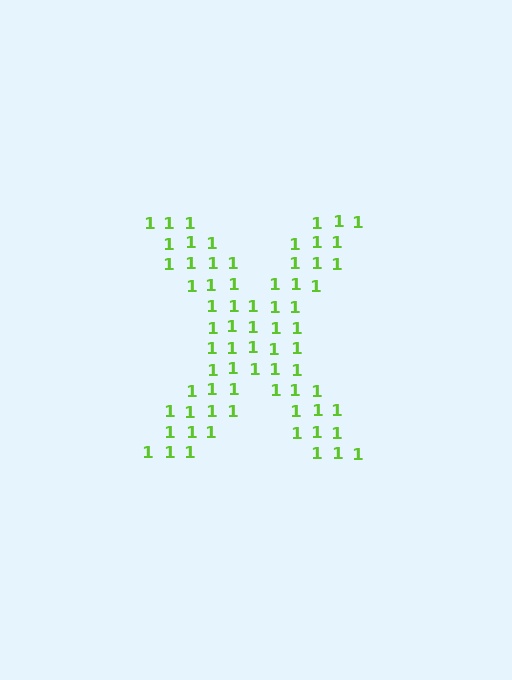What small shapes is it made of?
It is made of small digit 1's.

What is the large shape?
The large shape is the letter X.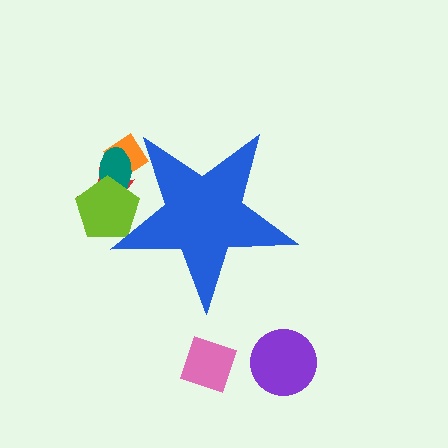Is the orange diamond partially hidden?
Yes, the orange diamond is partially hidden behind the blue star.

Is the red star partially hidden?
Yes, the red star is partially hidden behind the blue star.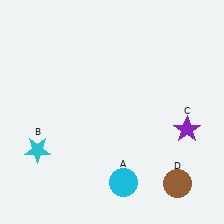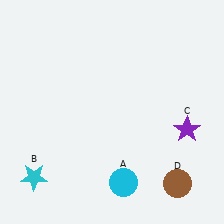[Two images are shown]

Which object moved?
The cyan star (B) moved down.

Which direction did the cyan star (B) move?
The cyan star (B) moved down.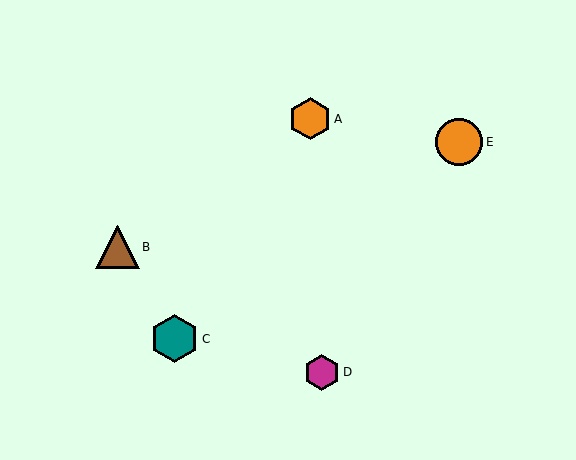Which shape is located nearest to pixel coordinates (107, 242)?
The brown triangle (labeled B) at (118, 247) is nearest to that location.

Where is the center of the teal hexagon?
The center of the teal hexagon is at (175, 339).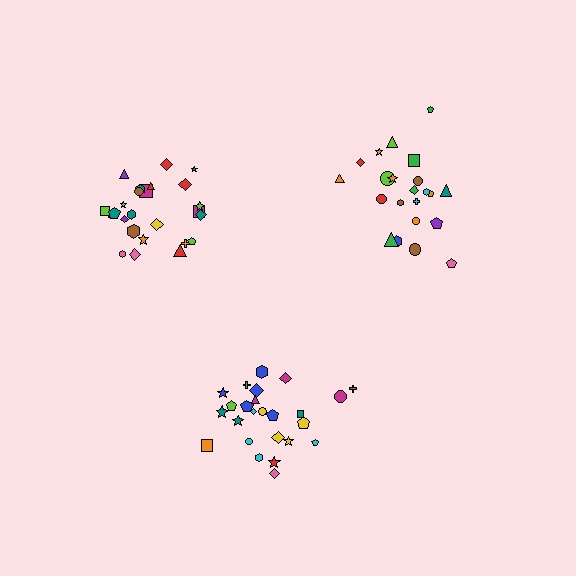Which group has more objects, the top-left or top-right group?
The top-left group.